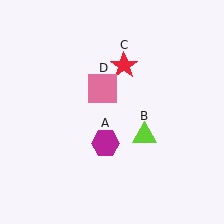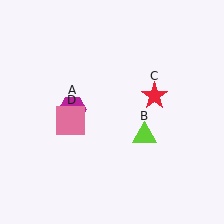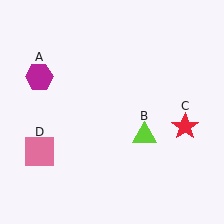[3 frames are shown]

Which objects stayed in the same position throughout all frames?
Lime triangle (object B) remained stationary.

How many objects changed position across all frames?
3 objects changed position: magenta hexagon (object A), red star (object C), pink square (object D).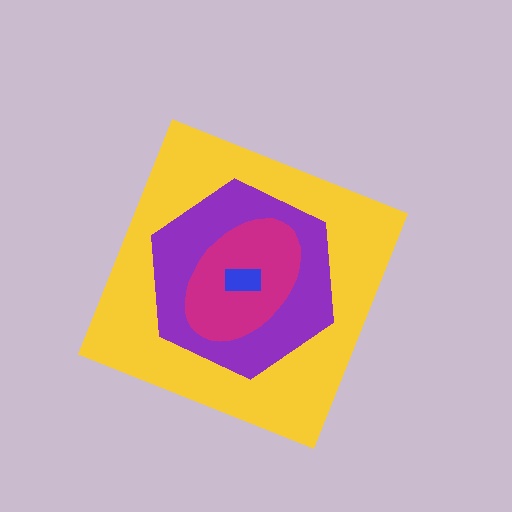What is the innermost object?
The blue rectangle.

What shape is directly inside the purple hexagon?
The magenta ellipse.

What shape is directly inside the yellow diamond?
The purple hexagon.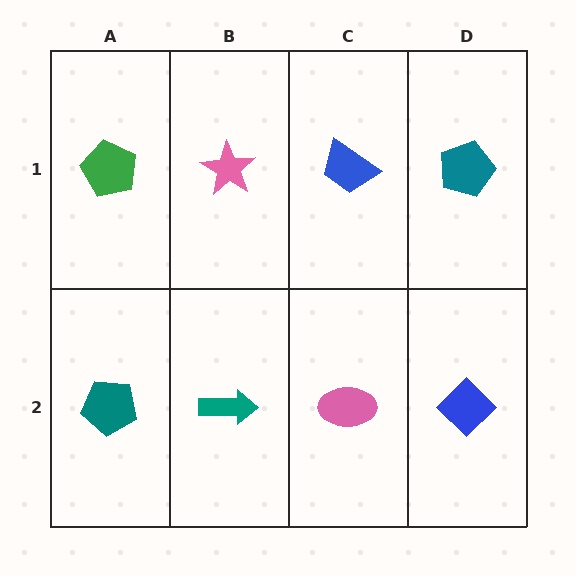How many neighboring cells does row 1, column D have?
2.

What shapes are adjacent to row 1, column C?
A pink ellipse (row 2, column C), a pink star (row 1, column B), a teal pentagon (row 1, column D).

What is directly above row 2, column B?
A pink star.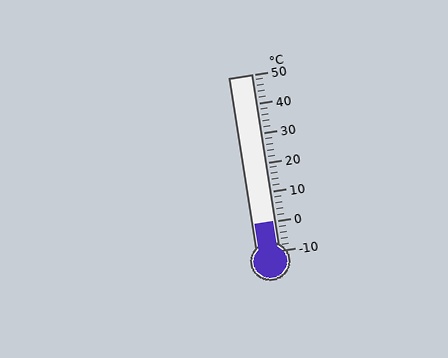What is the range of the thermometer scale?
The thermometer scale ranges from -10°C to 50°C.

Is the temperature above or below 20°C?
The temperature is below 20°C.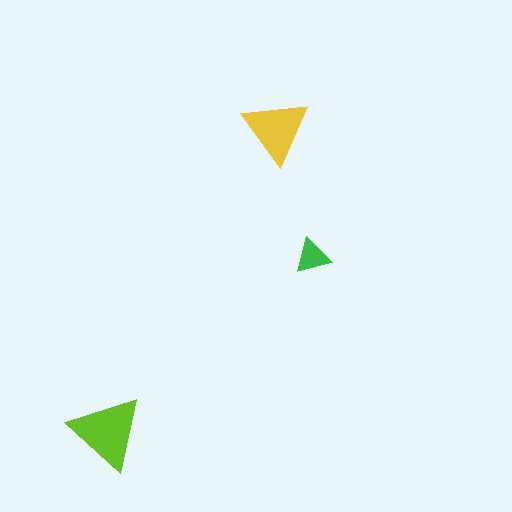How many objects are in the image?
There are 3 objects in the image.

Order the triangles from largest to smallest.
the lime one, the yellow one, the green one.